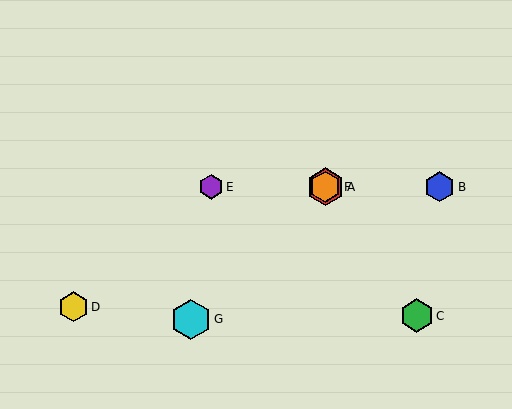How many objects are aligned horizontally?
4 objects (A, B, E, F) are aligned horizontally.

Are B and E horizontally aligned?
Yes, both are at y≈187.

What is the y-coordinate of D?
Object D is at y≈307.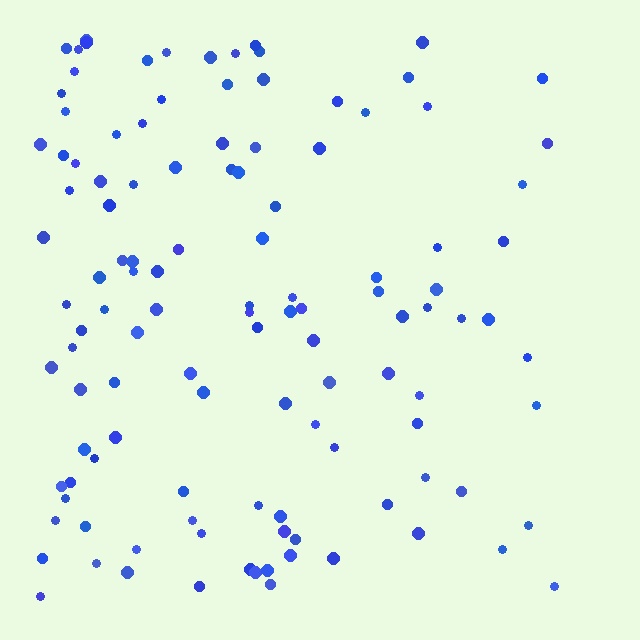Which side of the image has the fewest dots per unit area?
The right.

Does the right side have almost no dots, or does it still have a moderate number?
Still a moderate number, just noticeably fewer than the left.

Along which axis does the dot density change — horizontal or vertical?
Horizontal.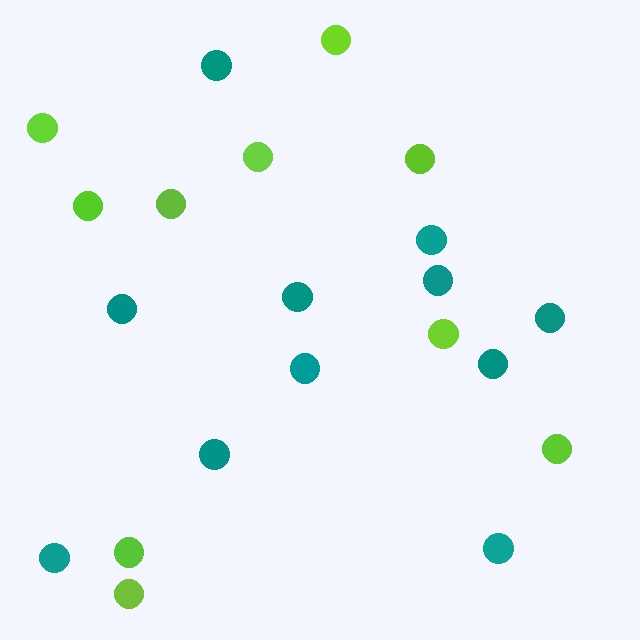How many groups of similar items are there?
There are 2 groups: one group of lime circles (10) and one group of teal circles (11).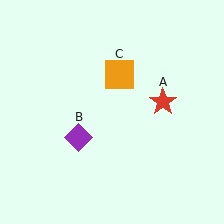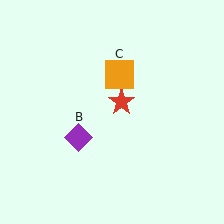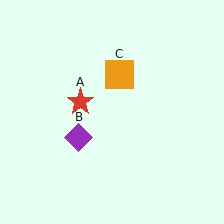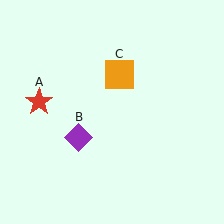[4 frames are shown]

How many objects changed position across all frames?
1 object changed position: red star (object A).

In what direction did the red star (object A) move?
The red star (object A) moved left.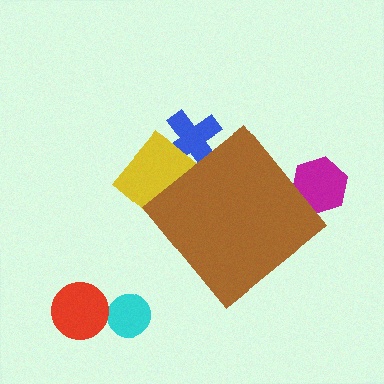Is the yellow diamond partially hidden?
Yes, the yellow diamond is partially hidden behind the brown diamond.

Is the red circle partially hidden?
No, the red circle is fully visible.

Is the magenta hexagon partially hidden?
Yes, the magenta hexagon is partially hidden behind the brown diamond.